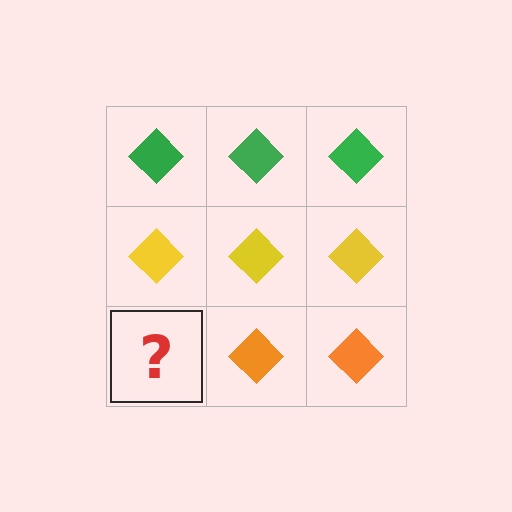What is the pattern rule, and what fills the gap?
The rule is that each row has a consistent color. The gap should be filled with an orange diamond.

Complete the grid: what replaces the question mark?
The question mark should be replaced with an orange diamond.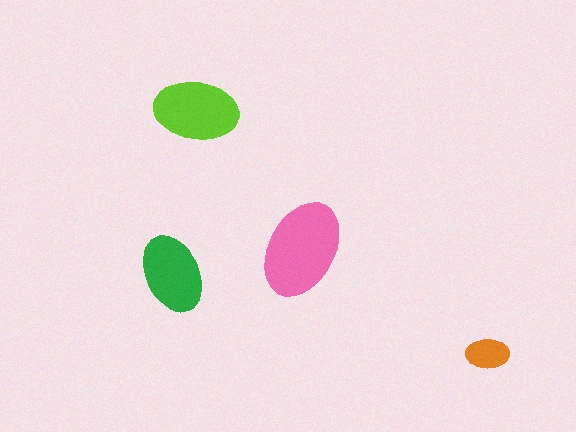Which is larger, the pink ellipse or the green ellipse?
The pink one.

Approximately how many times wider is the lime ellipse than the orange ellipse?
About 2 times wider.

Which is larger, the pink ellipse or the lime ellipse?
The pink one.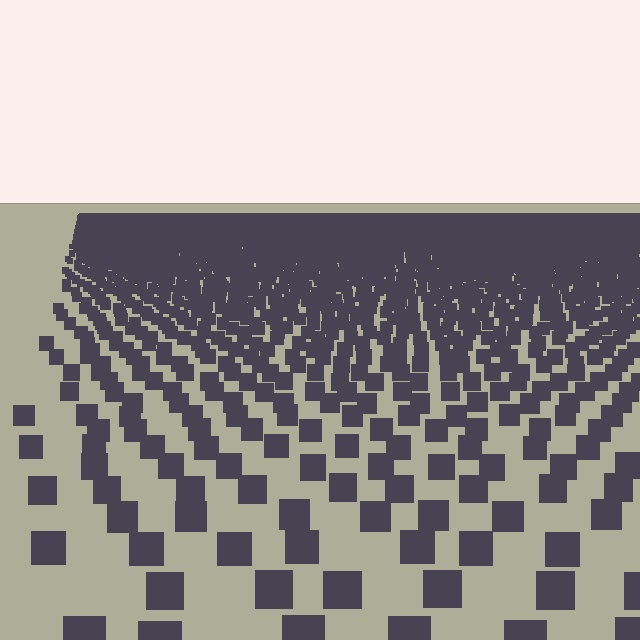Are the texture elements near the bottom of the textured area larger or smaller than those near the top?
Larger. Near the bottom, elements are closer to the viewer and appear at a bigger on-screen size.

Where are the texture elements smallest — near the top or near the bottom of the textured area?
Near the top.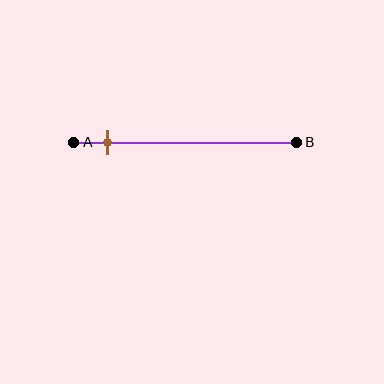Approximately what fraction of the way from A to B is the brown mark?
The brown mark is approximately 15% of the way from A to B.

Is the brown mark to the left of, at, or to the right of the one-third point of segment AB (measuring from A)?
The brown mark is to the left of the one-third point of segment AB.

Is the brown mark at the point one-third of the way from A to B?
No, the mark is at about 15% from A, not at the 33% one-third point.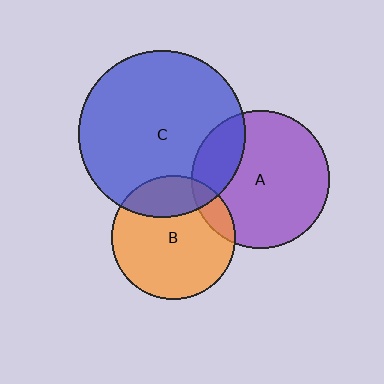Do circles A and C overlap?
Yes.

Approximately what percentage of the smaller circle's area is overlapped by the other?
Approximately 20%.